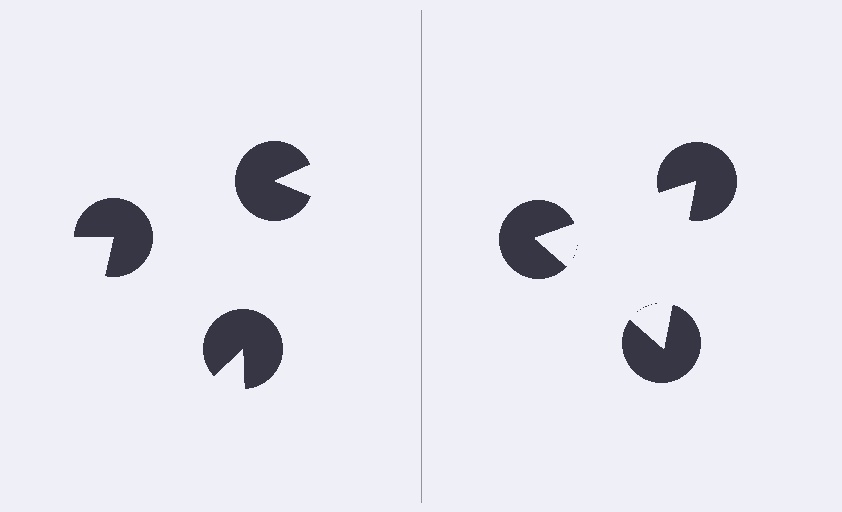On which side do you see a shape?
An illusory triangle appears on the right side. On the left side the wedge cuts are rotated, so no coherent shape forms.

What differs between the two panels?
The pac-man discs are positioned identically on both sides; only the wedge orientations differ. On the right they align to a triangle; on the left they are misaligned.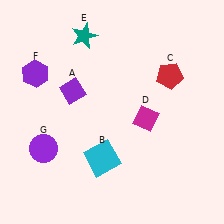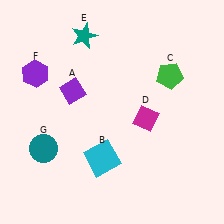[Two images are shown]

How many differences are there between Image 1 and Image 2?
There are 2 differences between the two images.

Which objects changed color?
C changed from red to green. G changed from purple to teal.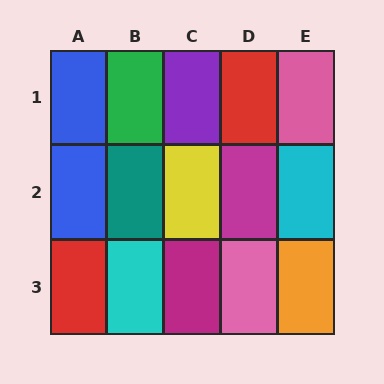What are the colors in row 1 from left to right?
Blue, green, purple, red, pink.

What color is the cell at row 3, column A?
Red.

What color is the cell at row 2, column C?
Yellow.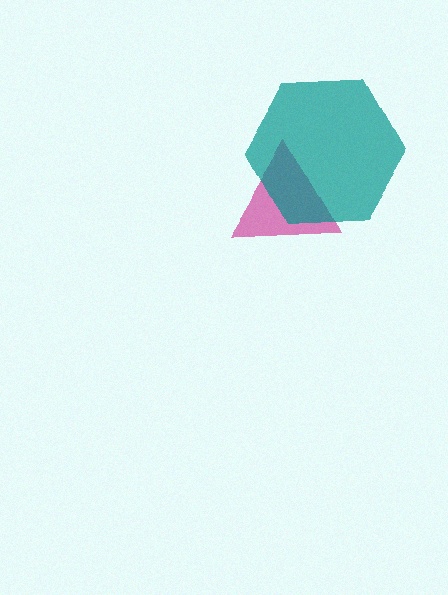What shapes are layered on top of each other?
The layered shapes are: a magenta triangle, a teal hexagon.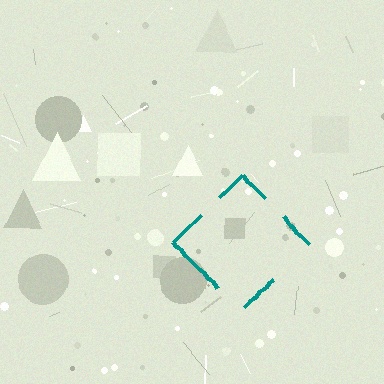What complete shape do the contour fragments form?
The contour fragments form a diamond.